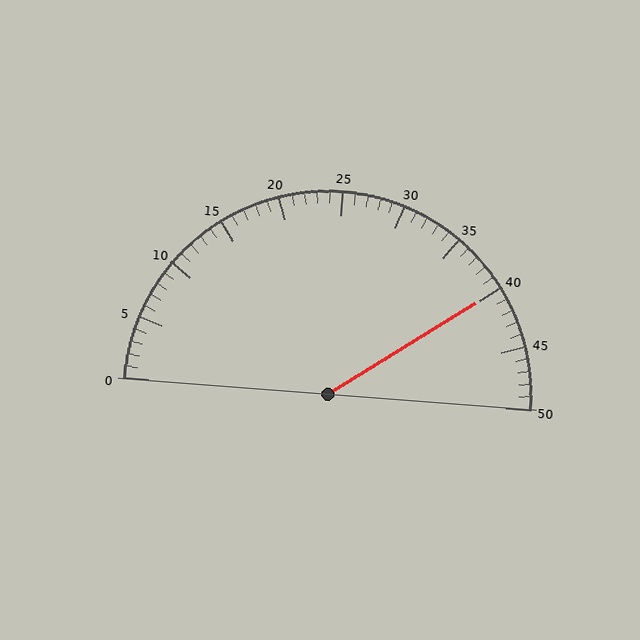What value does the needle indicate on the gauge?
The needle indicates approximately 40.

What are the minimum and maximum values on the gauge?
The gauge ranges from 0 to 50.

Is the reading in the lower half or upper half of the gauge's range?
The reading is in the upper half of the range (0 to 50).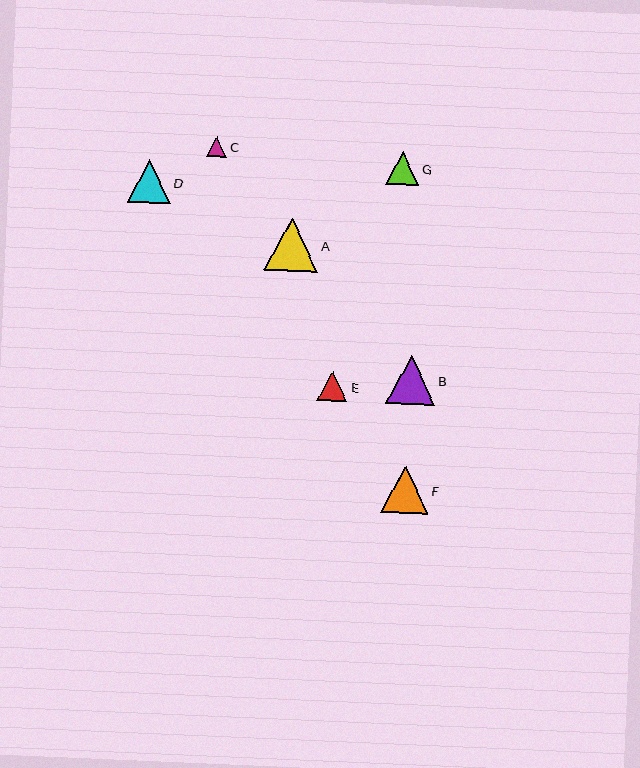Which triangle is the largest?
Triangle A is the largest with a size of approximately 54 pixels.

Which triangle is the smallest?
Triangle C is the smallest with a size of approximately 21 pixels.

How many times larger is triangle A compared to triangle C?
Triangle A is approximately 2.6 times the size of triangle C.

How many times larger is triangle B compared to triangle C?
Triangle B is approximately 2.4 times the size of triangle C.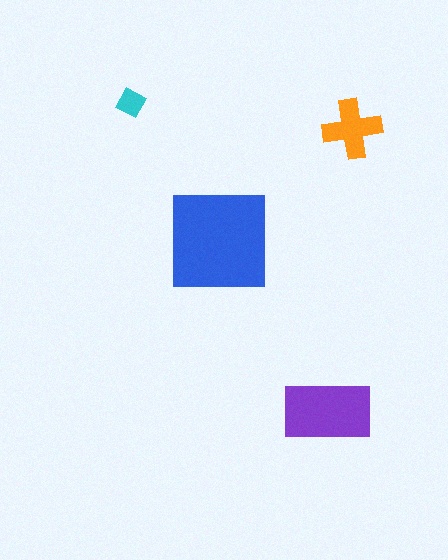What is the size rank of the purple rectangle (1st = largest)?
2nd.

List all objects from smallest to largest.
The cyan diamond, the orange cross, the purple rectangle, the blue square.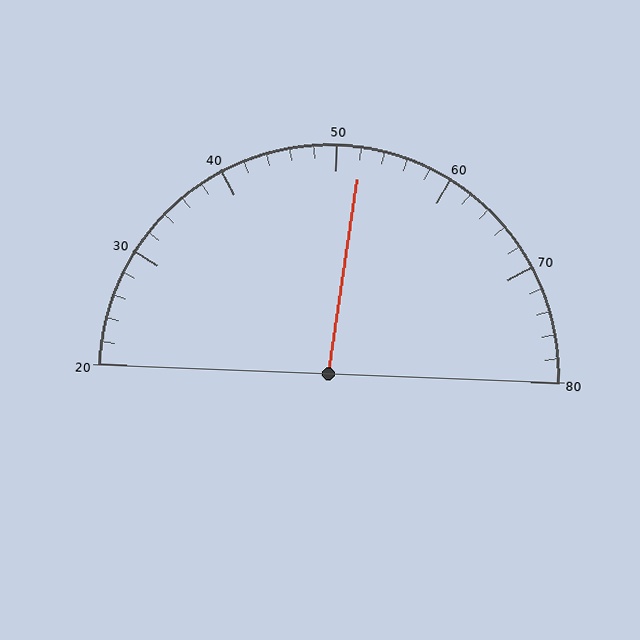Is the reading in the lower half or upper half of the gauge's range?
The reading is in the upper half of the range (20 to 80).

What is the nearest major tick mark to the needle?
The nearest major tick mark is 50.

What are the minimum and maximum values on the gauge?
The gauge ranges from 20 to 80.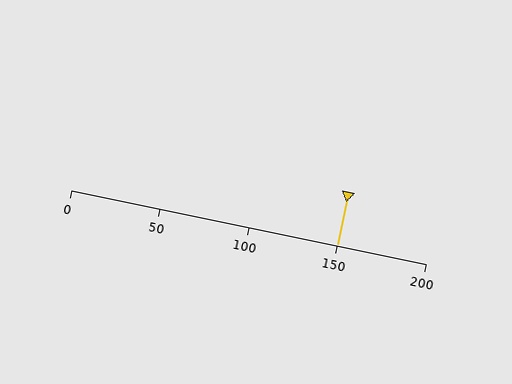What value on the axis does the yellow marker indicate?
The marker indicates approximately 150.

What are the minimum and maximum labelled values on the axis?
The axis runs from 0 to 200.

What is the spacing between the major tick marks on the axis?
The major ticks are spaced 50 apart.